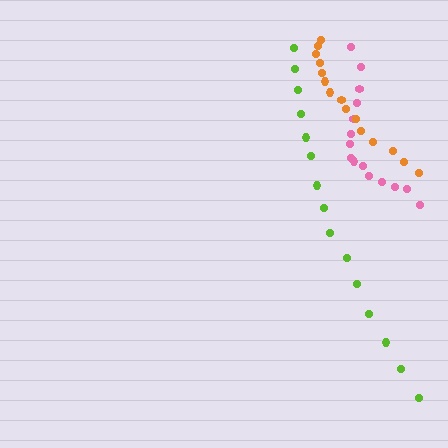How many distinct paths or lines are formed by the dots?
There are 3 distinct paths.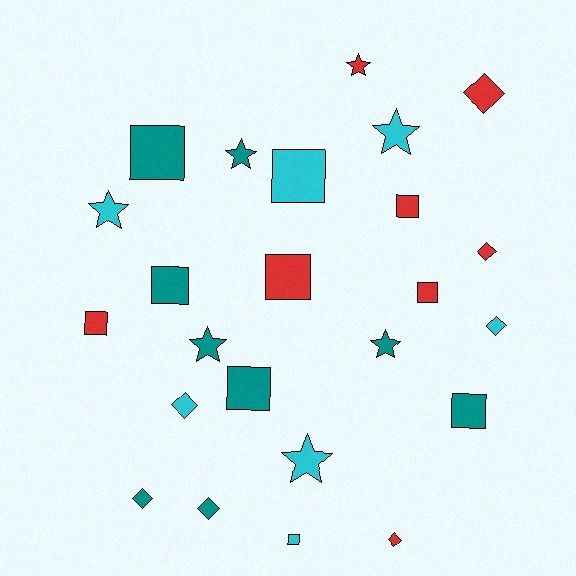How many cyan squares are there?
There are 2 cyan squares.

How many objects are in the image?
There are 24 objects.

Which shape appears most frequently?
Square, with 10 objects.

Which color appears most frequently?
Teal, with 9 objects.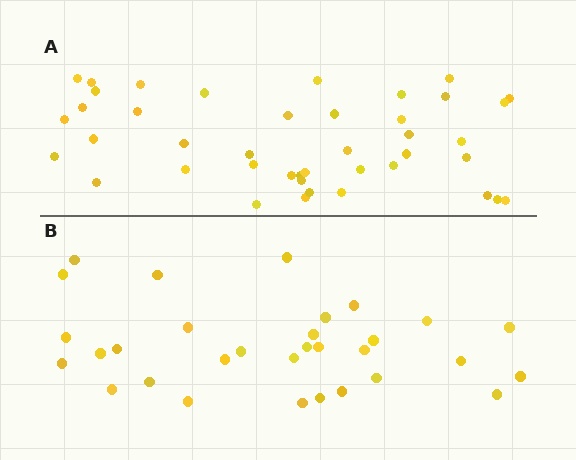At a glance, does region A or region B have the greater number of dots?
Region A (the top region) has more dots.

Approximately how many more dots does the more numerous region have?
Region A has roughly 12 or so more dots than region B.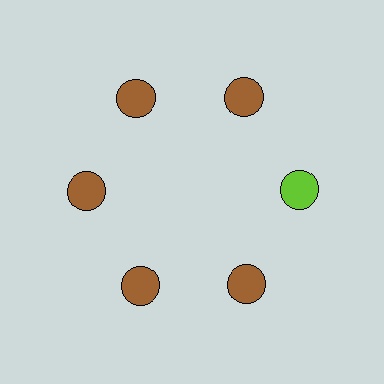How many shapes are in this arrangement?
There are 6 shapes arranged in a ring pattern.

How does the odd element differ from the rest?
It has a different color: lime instead of brown.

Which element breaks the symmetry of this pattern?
The lime circle at roughly the 3 o'clock position breaks the symmetry. All other shapes are brown circles.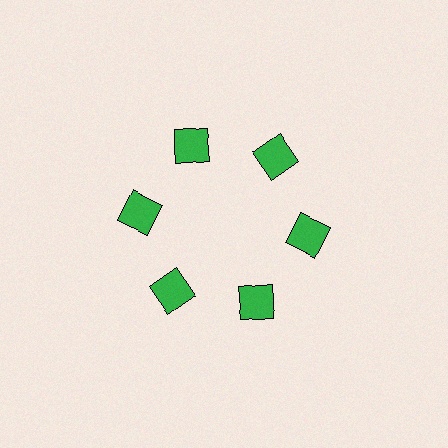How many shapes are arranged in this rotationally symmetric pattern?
There are 6 shapes, arranged in 6 groups of 1.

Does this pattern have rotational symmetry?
Yes, this pattern has 6-fold rotational symmetry. It looks the same after rotating 60 degrees around the center.